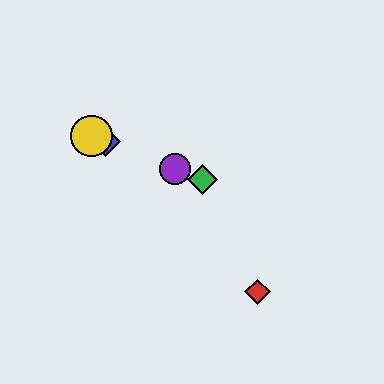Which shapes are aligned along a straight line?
The blue diamond, the green diamond, the yellow circle, the purple circle are aligned along a straight line.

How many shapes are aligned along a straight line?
4 shapes (the blue diamond, the green diamond, the yellow circle, the purple circle) are aligned along a straight line.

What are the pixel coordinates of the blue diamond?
The blue diamond is at (105, 142).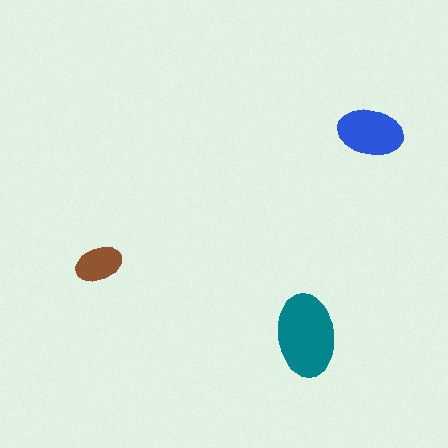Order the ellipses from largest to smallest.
the teal one, the blue one, the brown one.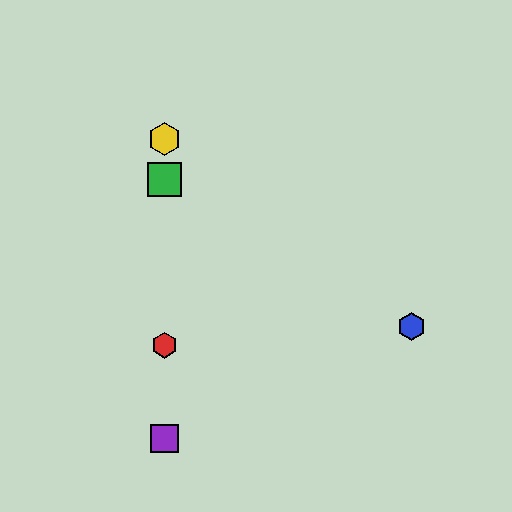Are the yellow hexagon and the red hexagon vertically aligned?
Yes, both are at x≈164.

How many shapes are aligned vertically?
4 shapes (the red hexagon, the green square, the yellow hexagon, the purple square) are aligned vertically.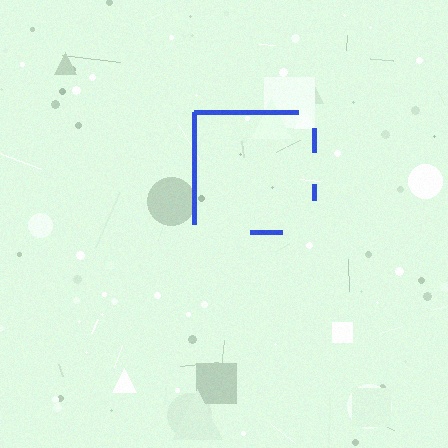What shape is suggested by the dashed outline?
The dashed outline suggests a square.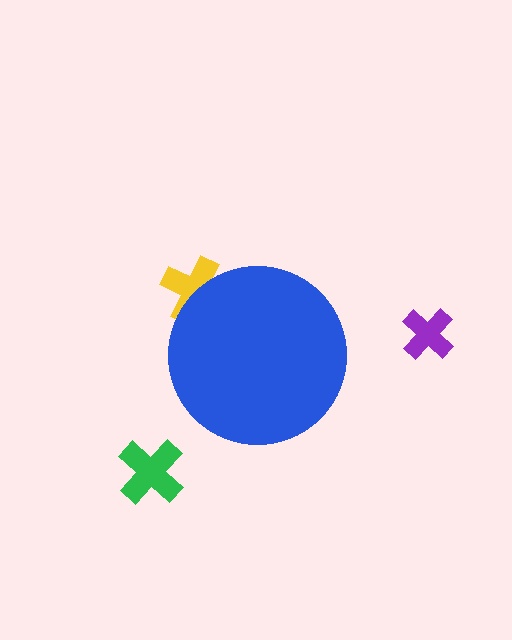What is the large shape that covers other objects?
A blue circle.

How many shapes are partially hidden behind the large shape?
1 shape is partially hidden.